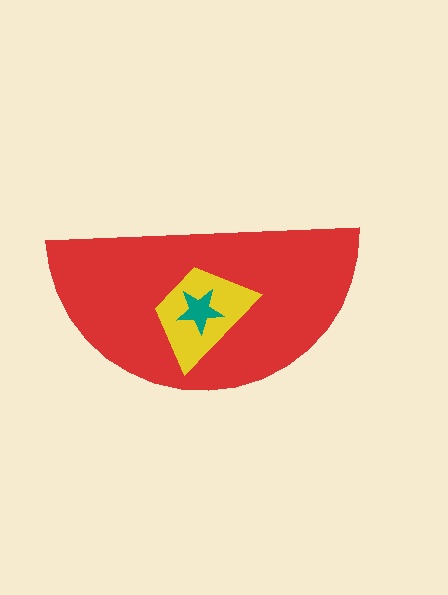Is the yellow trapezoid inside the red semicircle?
Yes.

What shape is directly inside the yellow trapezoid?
The teal star.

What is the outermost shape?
The red semicircle.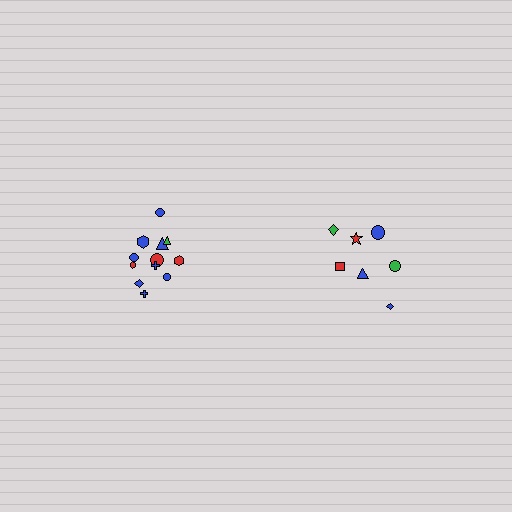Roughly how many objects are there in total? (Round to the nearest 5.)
Roughly 20 objects in total.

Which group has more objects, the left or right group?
The left group.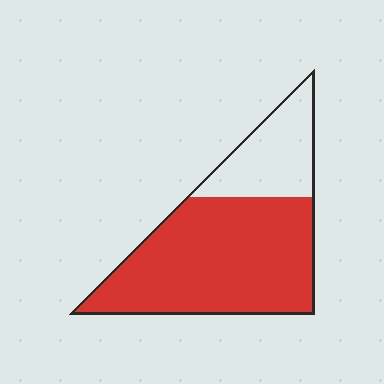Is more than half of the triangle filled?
Yes.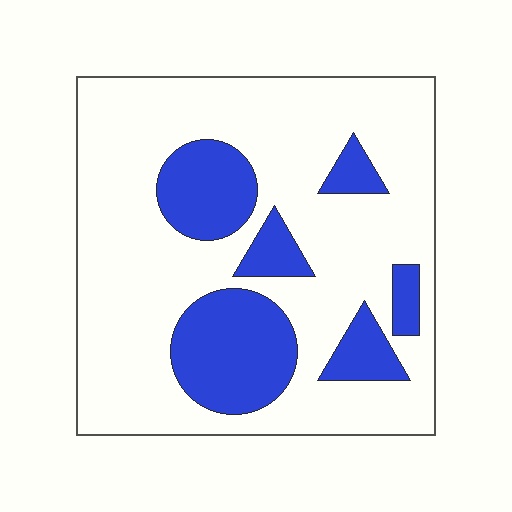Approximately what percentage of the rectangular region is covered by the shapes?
Approximately 25%.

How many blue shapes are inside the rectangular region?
6.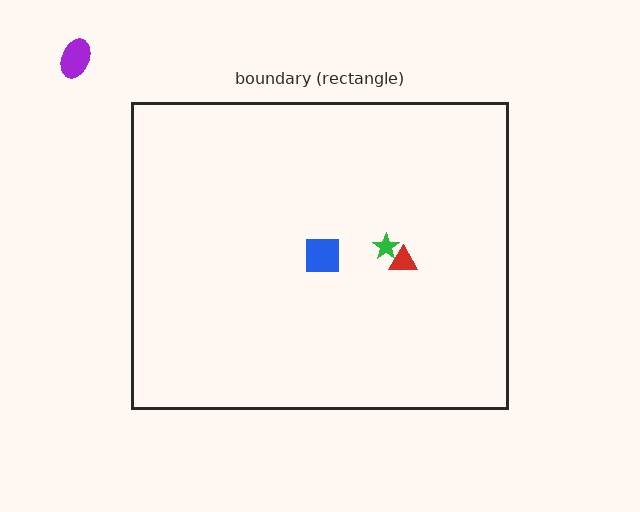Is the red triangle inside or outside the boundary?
Inside.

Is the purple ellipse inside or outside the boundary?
Outside.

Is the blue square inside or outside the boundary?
Inside.